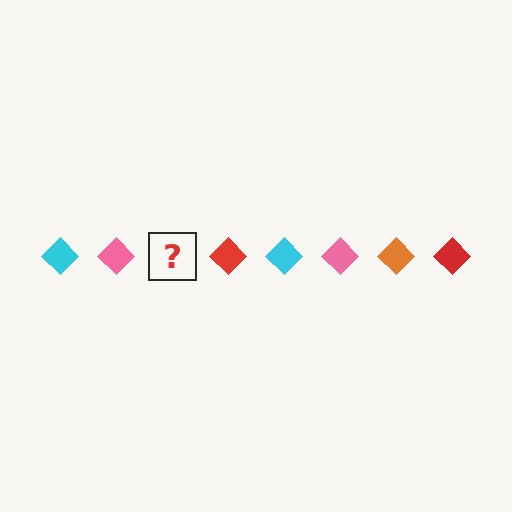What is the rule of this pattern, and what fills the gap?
The rule is that the pattern cycles through cyan, pink, orange, red diamonds. The gap should be filled with an orange diamond.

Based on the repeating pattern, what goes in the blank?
The blank should be an orange diamond.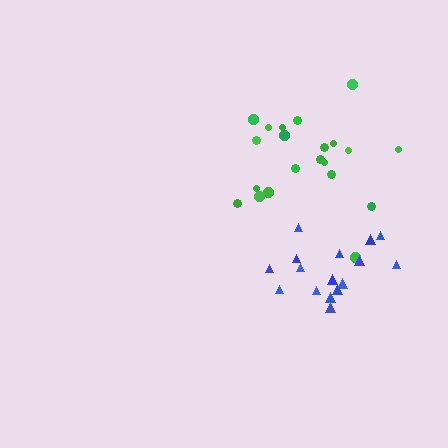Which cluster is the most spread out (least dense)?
Green.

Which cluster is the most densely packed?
Blue.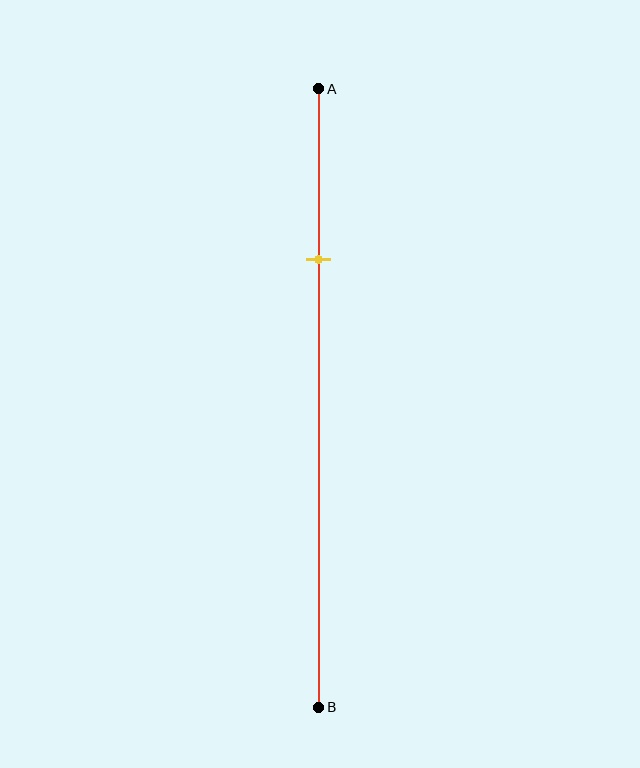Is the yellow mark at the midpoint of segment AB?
No, the mark is at about 30% from A, not at the 50% midpoint.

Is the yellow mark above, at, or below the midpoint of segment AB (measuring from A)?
The yellow mark is above the midpoint of segment AB.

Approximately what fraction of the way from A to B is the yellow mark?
The yellow mark is approximately 30% of the way from A to B.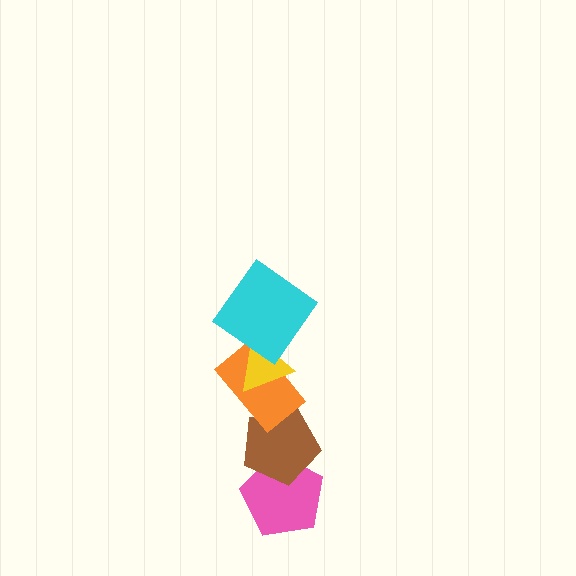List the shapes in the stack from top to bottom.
From top to bottom: the cyan diamond, the yellow triangle, the orange rectangle, the brown pentagon, the pink pentagon.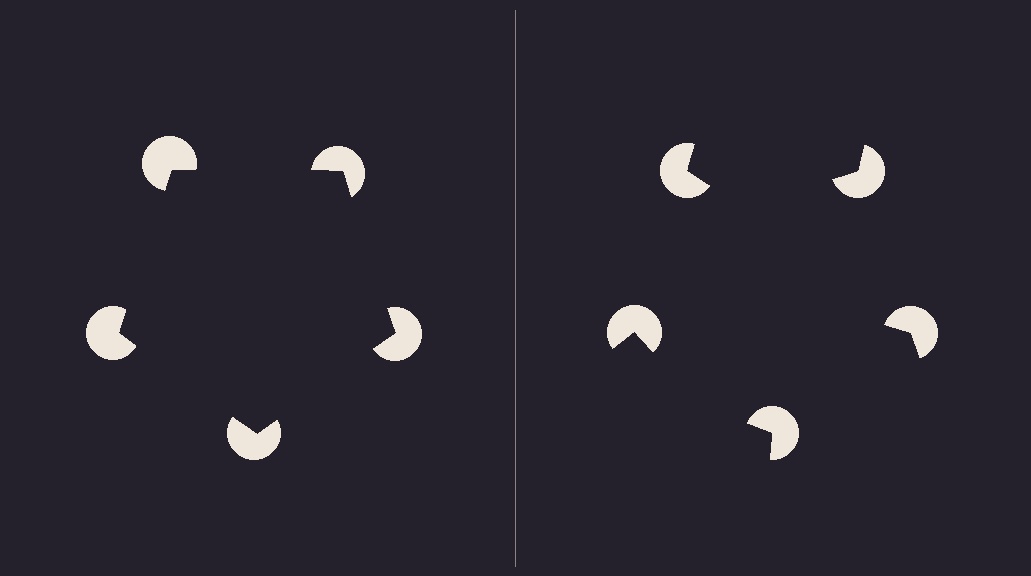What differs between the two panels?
The pac-man discs are positioned identically on both sides; only the wedge orientations differ. On the left they align to a pentagon; on the right they are misaligned.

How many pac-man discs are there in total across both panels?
10 — 5 on each side.